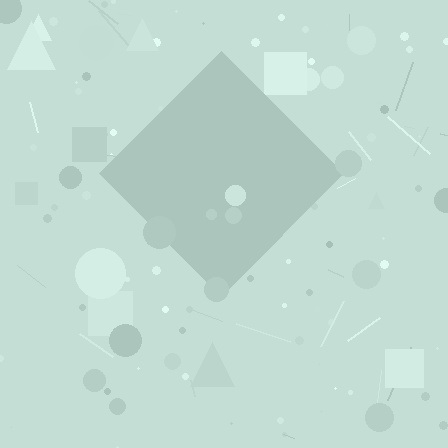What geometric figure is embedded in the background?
A diamond is embedded in the background.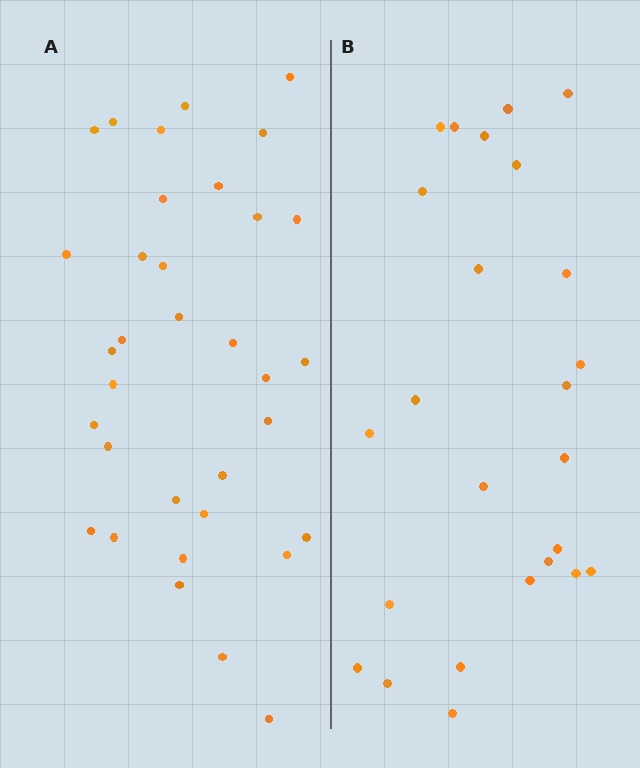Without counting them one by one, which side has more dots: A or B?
Region A (the left region) has more dots.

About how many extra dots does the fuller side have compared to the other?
Region A has roughly 8 or so more dots than region B.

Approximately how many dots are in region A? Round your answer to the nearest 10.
About 30 dots. (The exact count is 34, which rounds to 30.)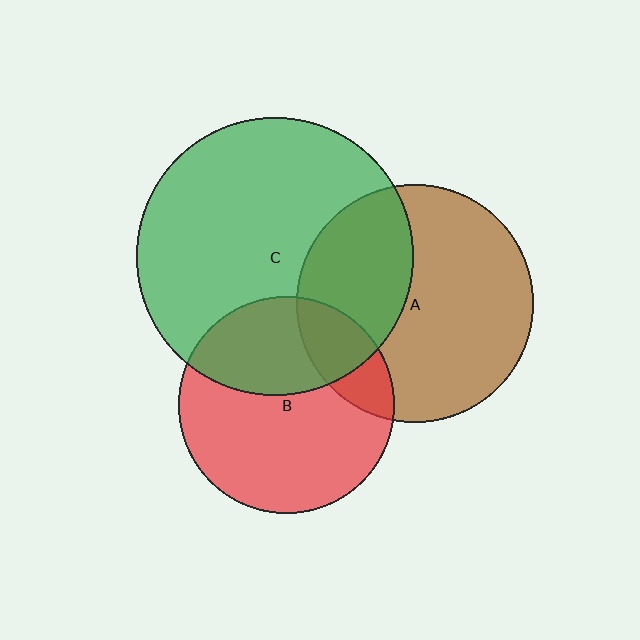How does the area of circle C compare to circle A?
Approximately 1.4 times.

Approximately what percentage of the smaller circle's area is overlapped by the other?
Approximately 35%.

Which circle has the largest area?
Circle C (green).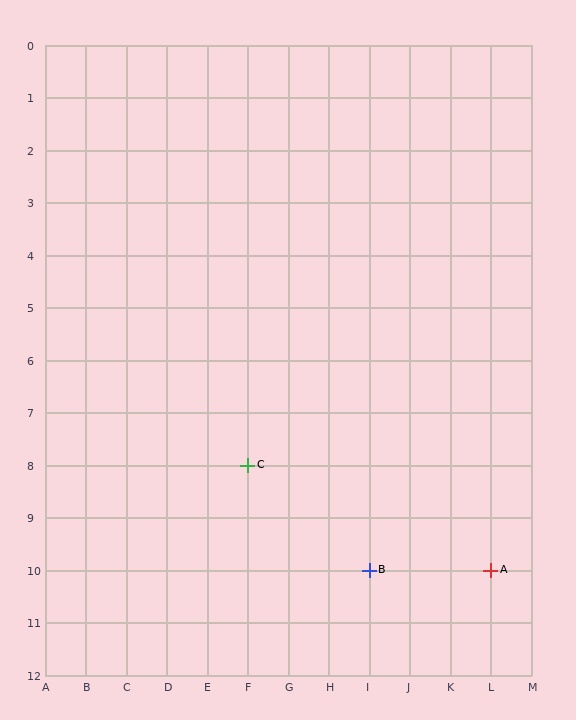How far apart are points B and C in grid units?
Points B and C are 3 columns and 2 rows apart (about 3.6 grid units diagonally).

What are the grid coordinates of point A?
Point A is at grid coordinates (L, 10).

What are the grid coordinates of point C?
Point C is at grid coordinates (F, 8).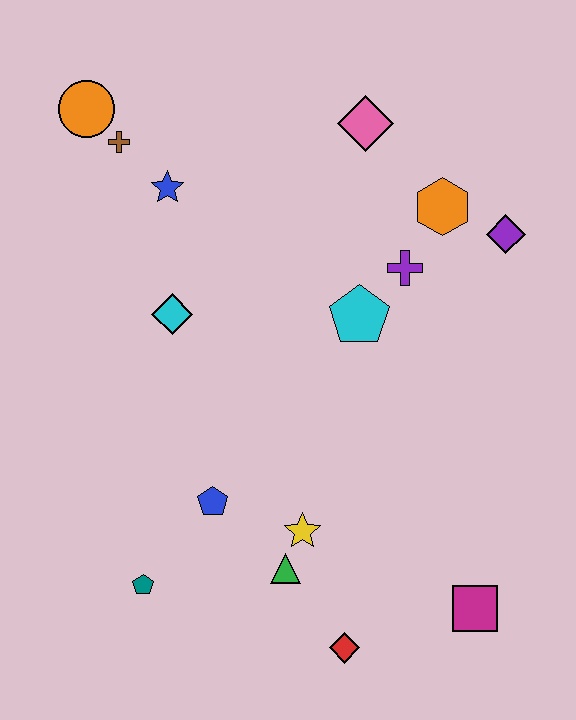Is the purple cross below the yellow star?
No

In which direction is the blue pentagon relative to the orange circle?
The blue pentagon is below the orange circle.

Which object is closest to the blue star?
The brown cross is closest to the blue star.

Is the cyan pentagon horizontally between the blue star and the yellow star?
No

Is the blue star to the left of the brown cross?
No